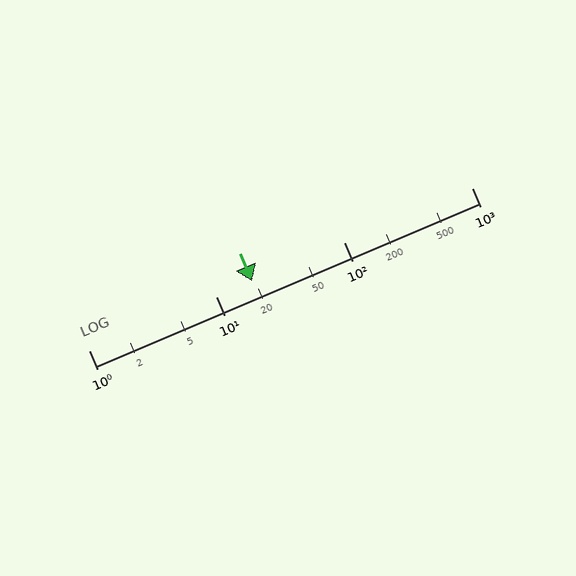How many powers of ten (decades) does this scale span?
The scale spans 3 decades, from 1 to 1000.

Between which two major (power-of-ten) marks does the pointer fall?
The pointer is between 10 and 100.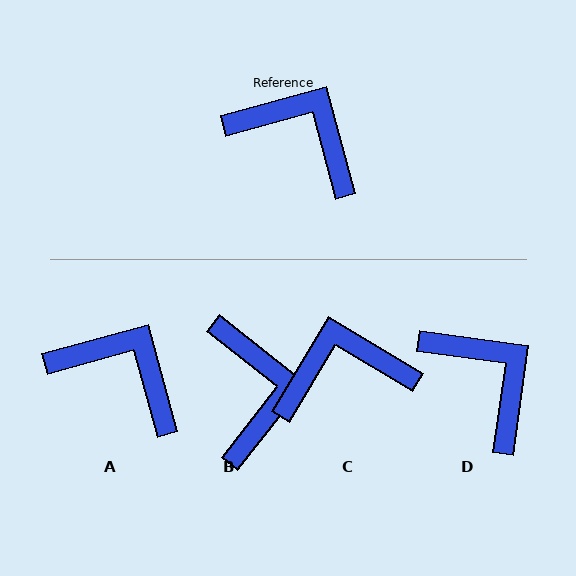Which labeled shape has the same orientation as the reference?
A.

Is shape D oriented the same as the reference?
No, it is off by about 23 degrees.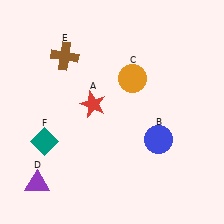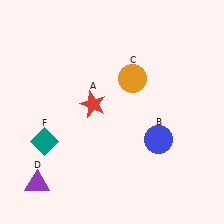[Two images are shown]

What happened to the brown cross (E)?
The brown cross (E) was removed in Image 2. It was in the top-left area of Image 1.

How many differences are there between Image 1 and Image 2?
There is 1 difference between the two images.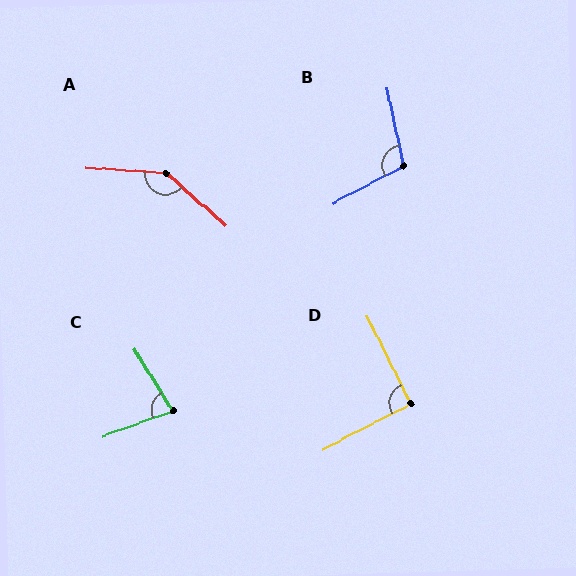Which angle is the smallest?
C, at approximately 78 degrees.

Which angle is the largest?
A, at approximately 142 degrees.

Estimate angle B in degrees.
Approximately 106 degrees.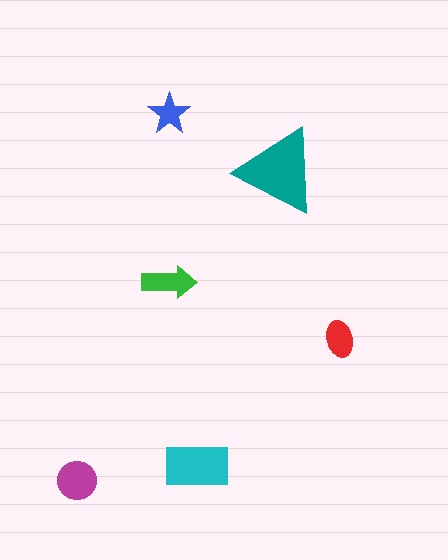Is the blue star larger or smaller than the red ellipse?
Smaller.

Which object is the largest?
The teal triangle.